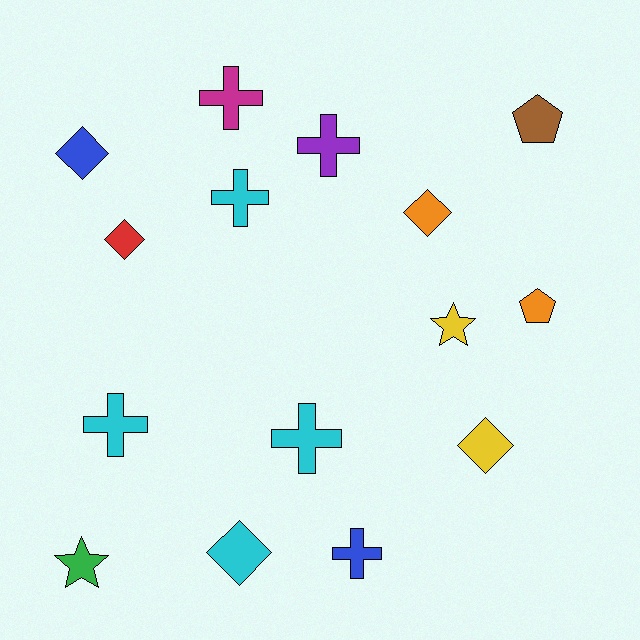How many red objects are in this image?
There is 1 red object.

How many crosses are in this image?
There are 6 crosses.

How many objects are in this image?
There are 15 objects.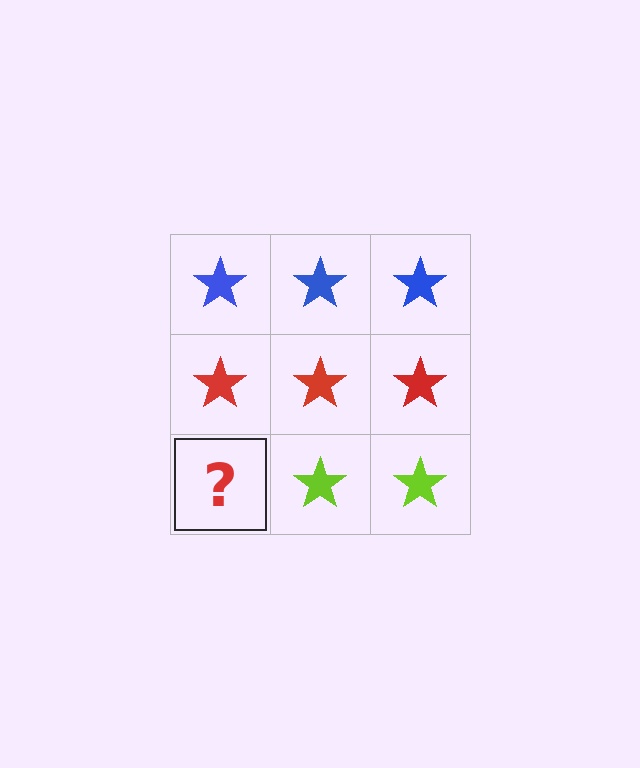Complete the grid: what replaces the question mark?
The question mark should be replaced with a lime star.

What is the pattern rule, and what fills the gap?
The rule is that each row has a consistent color. The gap should be filled with a lime star.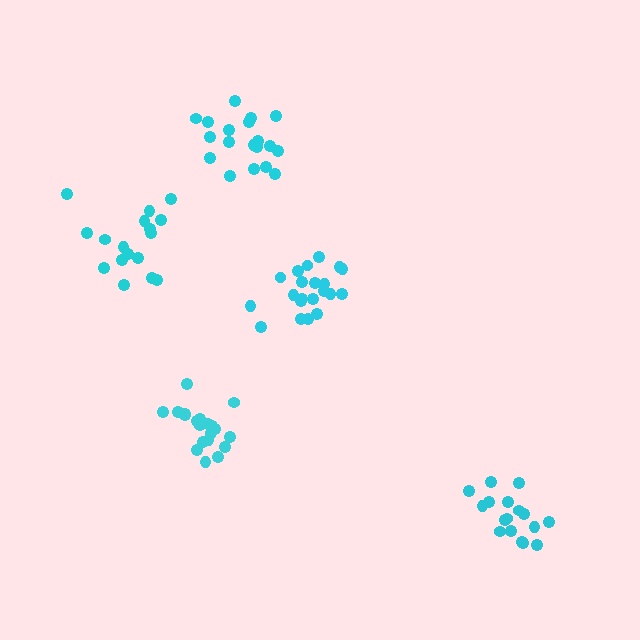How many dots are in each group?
Group 1: 17 dots, Group 2: 20 dots, Group 3: 19 dots, Group 4: 21 dots, Group 5: 17 dots (94 total).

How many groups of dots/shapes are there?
There are 5 groups.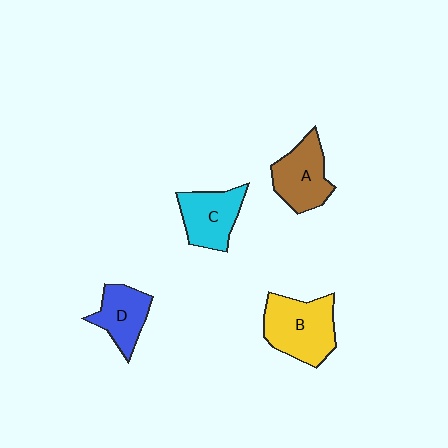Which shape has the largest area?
Shape B (yellow).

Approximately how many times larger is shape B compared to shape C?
Approximately 1.3 times.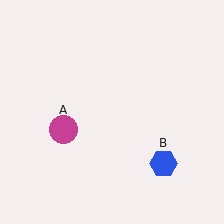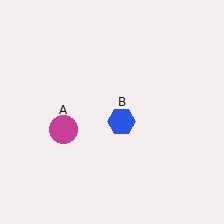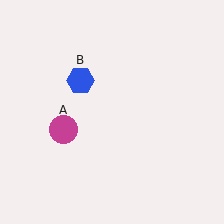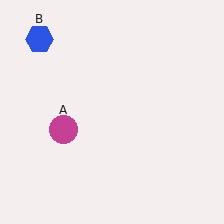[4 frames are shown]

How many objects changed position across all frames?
1 object changed position: blue hexagon (object B).